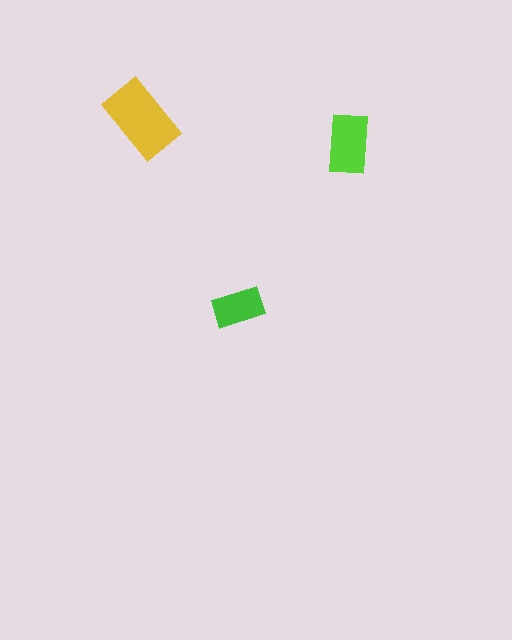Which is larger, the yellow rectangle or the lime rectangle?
The yellow one.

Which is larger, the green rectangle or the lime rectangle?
The lime one.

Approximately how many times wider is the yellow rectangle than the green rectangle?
About 1.5 times wider.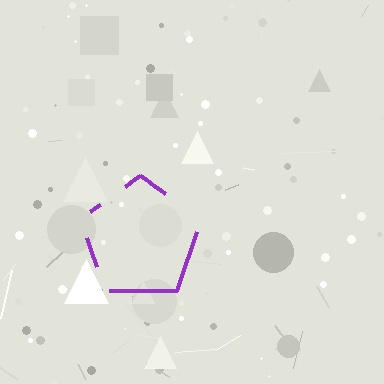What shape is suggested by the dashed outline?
The dashed outline suggests a pentagon.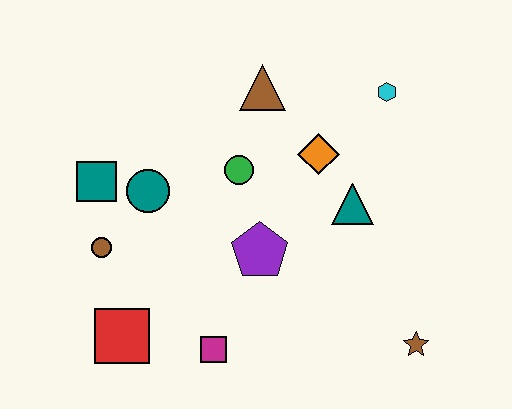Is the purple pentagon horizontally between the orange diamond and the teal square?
Yes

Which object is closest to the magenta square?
The red square is closest to the magenta square.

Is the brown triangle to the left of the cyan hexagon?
Yes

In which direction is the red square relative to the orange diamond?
The red square is to the left of the orange diamond.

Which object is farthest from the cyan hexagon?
The red square is farthest from the cyan hexagon.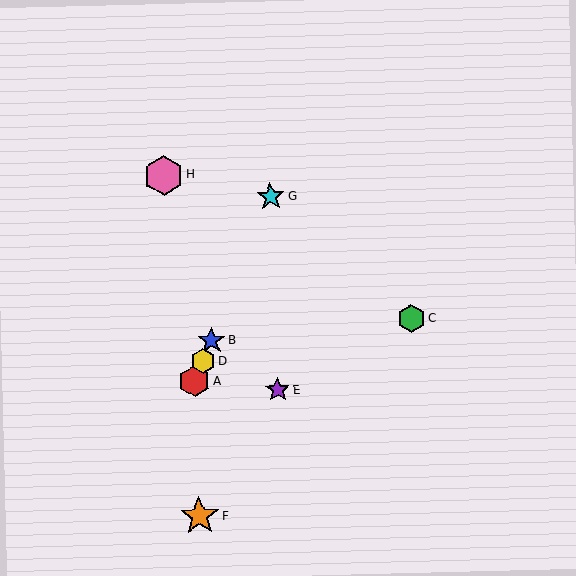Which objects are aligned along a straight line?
Objects A, B, D, G are aligned along a straight line.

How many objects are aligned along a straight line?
4 objects (A, B, D, G) are aligned along a straight line.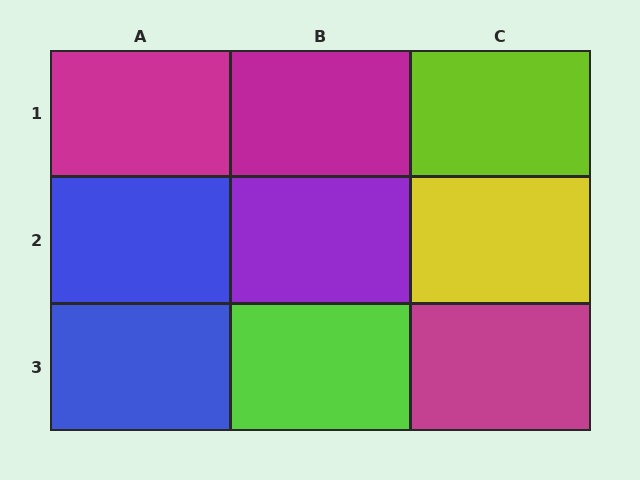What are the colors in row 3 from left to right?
Blue, lime, magenta.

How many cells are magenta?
3 cells are magenta.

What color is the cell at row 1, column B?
Magenta.